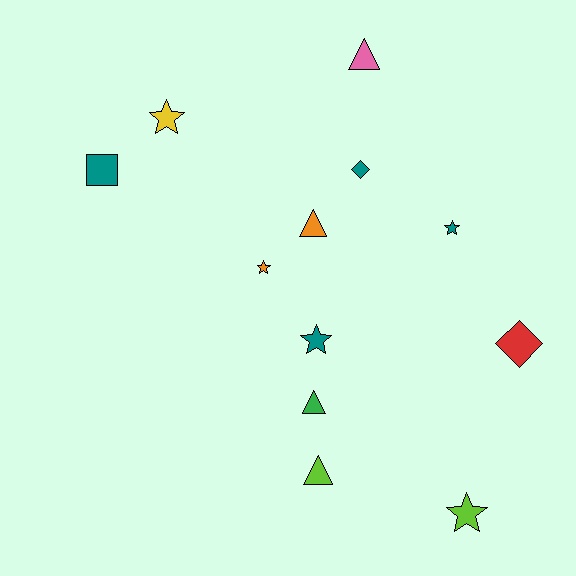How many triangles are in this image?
There are 4 triangles.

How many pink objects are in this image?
There is 1 pink object.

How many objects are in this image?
There are 12 objects.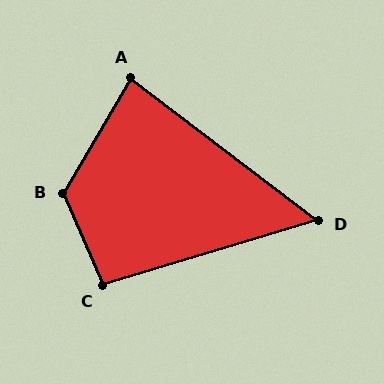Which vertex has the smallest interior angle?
D, at approximately 54 degrees.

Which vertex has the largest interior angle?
B, at approximately 126 degrees.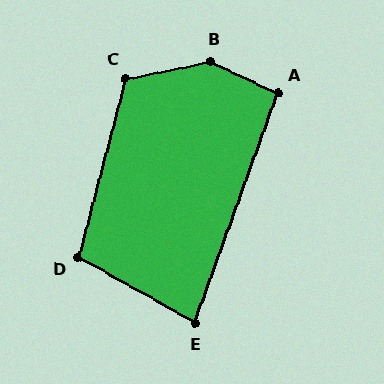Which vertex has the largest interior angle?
B, at approximately 144 degrees.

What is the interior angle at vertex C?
Approximately 116 degrees (obtuse).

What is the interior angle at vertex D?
Approximately 105 degrees (obtuse).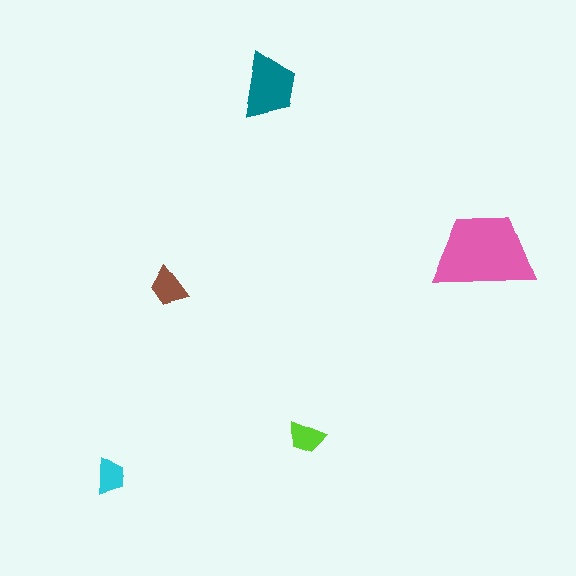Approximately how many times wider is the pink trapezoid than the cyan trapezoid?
About 3 times wider.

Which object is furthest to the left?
The cyan trapezoid is leftmost.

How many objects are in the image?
There are 5 objects in the image.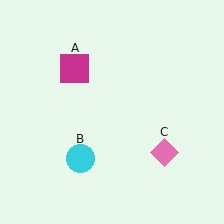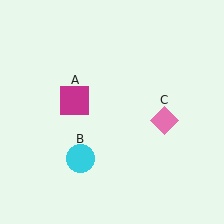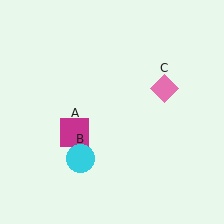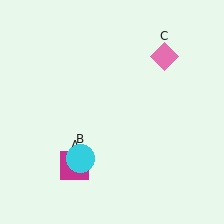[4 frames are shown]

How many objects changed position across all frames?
2 objects changed position: magenta square (object A), pink diamond (object C).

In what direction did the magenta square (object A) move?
The magenta square (object A) moved down.